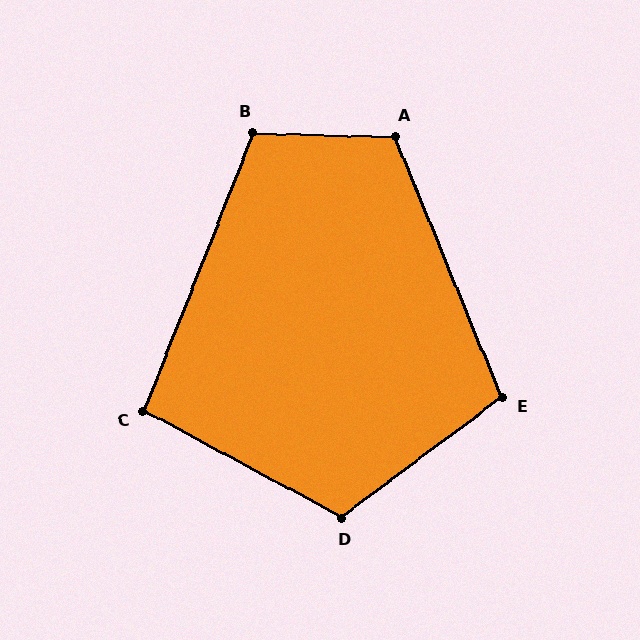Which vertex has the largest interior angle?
D, at approximately 115 degrees.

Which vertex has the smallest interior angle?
C, at approximately 97 degrees.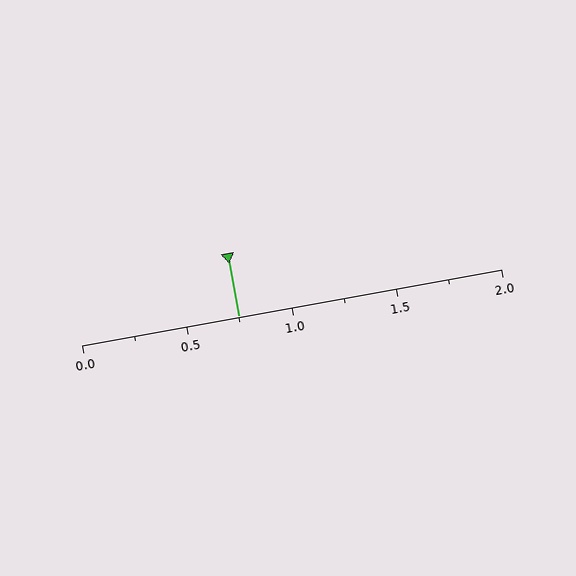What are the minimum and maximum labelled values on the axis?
The axis runs from 0.0 to 2.0.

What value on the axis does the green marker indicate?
The marker indicates approximately 0.75.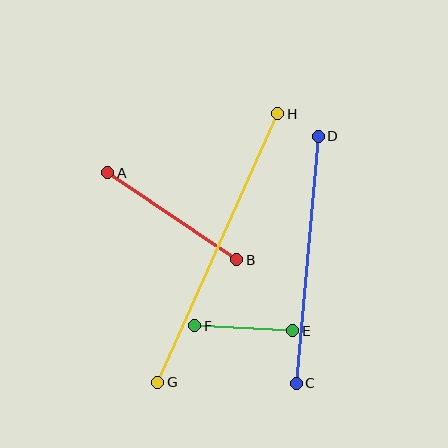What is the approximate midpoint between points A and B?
The midpoint is at approximately (172, 216) pixels.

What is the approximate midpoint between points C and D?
The midpoint is at approximately (307, 260) pixels.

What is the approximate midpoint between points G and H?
The midpoint is at approximately (218, 248) pixels.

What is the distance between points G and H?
The distance is approximately 294 pixels.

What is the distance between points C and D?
The distance is approximately 248 pixels.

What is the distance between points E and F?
The distance is approximately 98 pixels.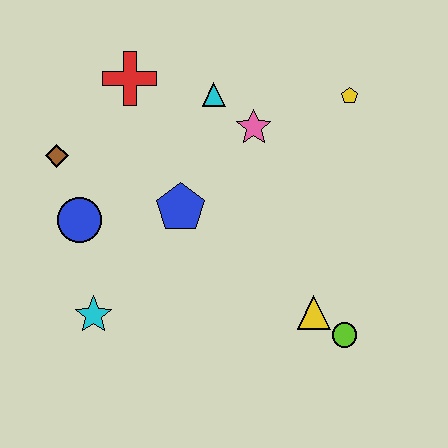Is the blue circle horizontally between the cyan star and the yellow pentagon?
No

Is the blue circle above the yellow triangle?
Yes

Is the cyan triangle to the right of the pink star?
No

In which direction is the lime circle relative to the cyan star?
The lime circle is to the right of the cyan star.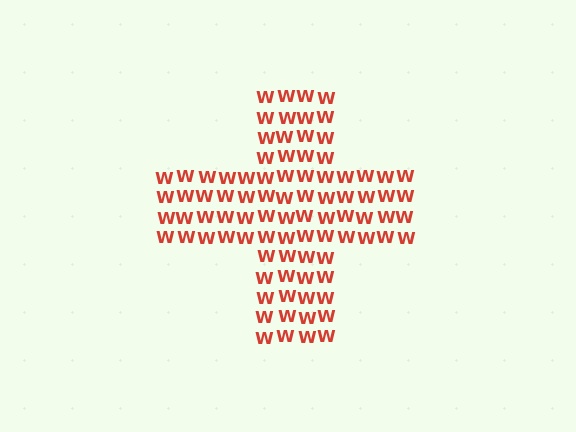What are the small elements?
The small elements are letter W's.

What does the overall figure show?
The overall figure shows a cross.